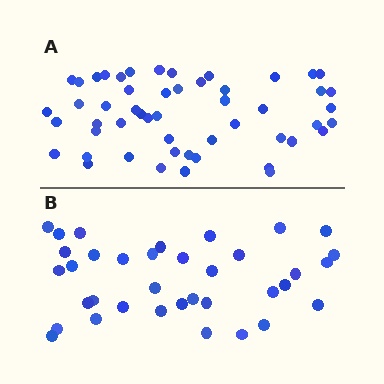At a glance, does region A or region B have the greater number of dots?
Region A (the top region) has more dots.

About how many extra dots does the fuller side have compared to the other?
Region A has approximately 15 more dots than region B.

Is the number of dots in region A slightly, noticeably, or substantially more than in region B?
Region A has noticeably more, but not dramatically so. The ratio is roughly 1.4 to 1.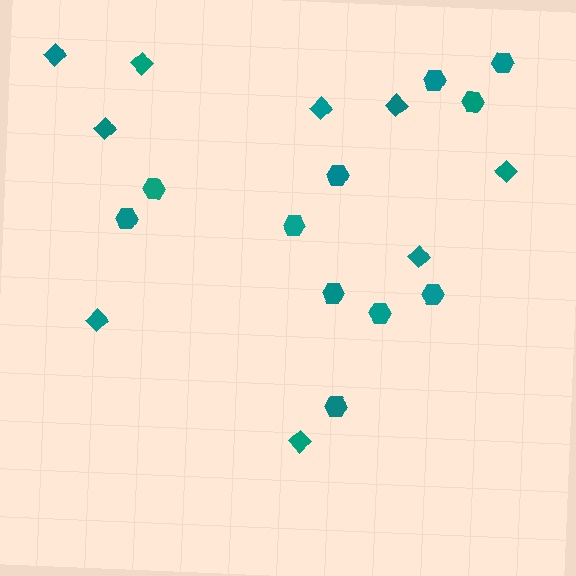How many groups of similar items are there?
There are 2 groups: one group of diamonds (9) and one group of hexagons (11).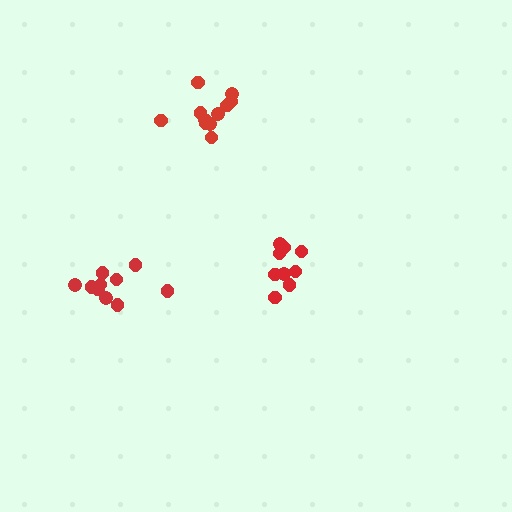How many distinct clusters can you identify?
There are 3 distinct clusters.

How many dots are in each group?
Group 1: 9 dots, Group 2: 10 dots, Group 3: 11 dots (30 total).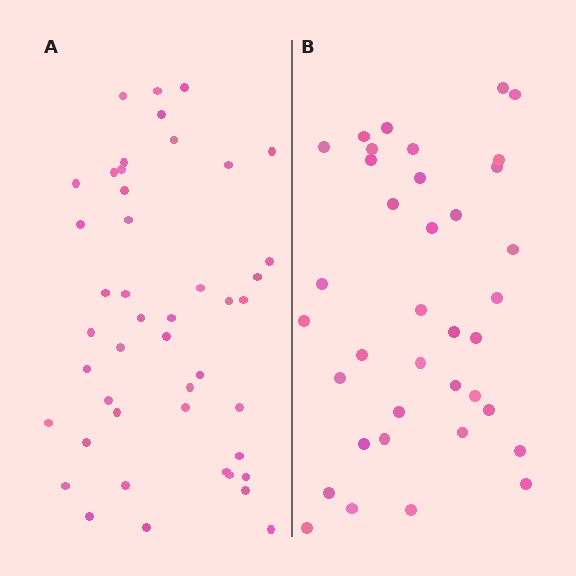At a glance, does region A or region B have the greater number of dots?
Region A (the left region) has more dots.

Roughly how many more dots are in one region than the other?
Region A has roughly 8 or so more dots than region B.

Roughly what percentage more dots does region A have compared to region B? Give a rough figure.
About 20% more.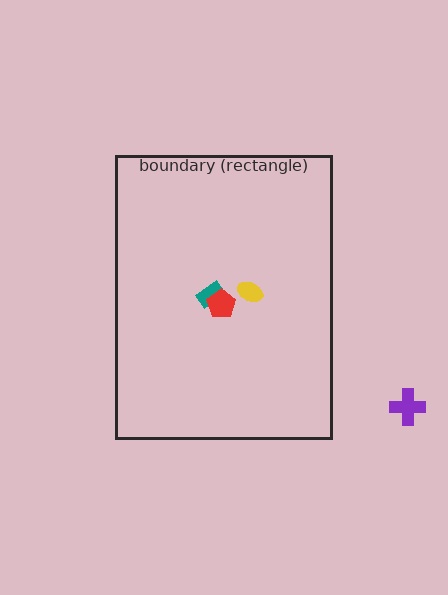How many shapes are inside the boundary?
3 inside, 1 outside.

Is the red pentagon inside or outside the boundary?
Inside.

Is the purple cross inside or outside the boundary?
Outside.